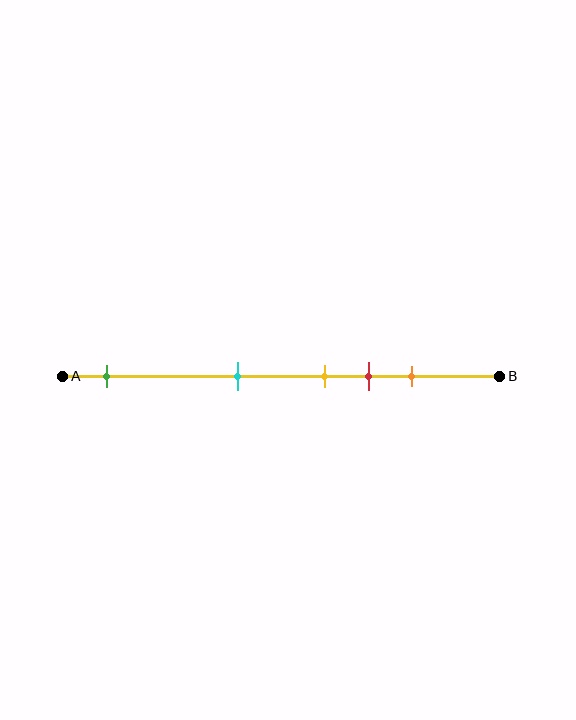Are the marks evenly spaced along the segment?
No, the marks are not evenly spaced.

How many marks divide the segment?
There are 5 marks dividing the segment.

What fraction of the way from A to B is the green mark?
The green mark is approximately 10% (0.1) of the way from A to B.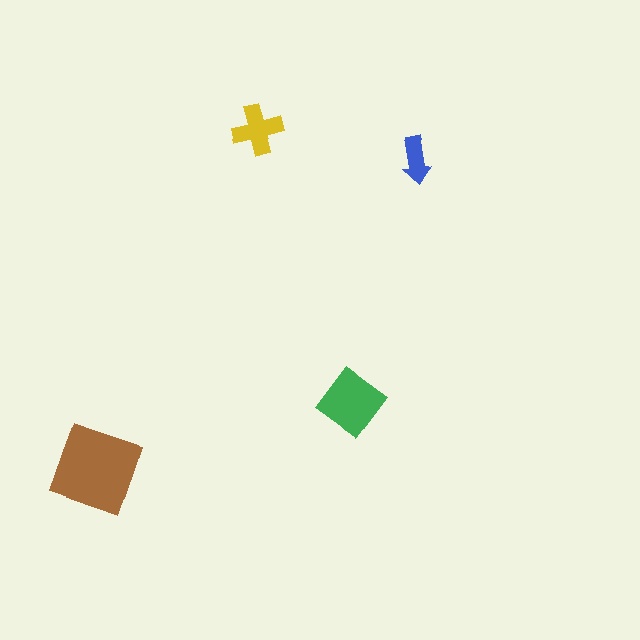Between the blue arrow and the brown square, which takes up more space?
The brown square.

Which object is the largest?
The brown square.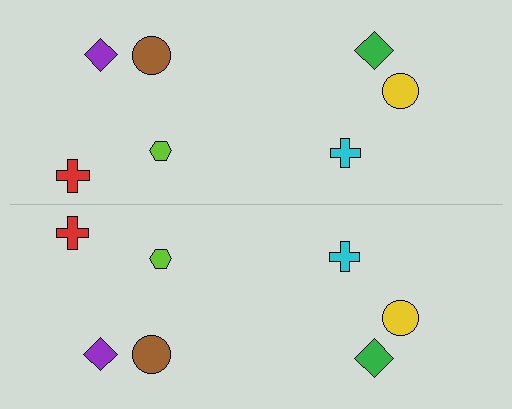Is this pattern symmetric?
Yes, this pattern has bilateral (reflection) symmetry.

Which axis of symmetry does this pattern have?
The pattern has a horizontal axis of symmetry running through the center of the image.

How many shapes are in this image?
There are 14 shapes in this image.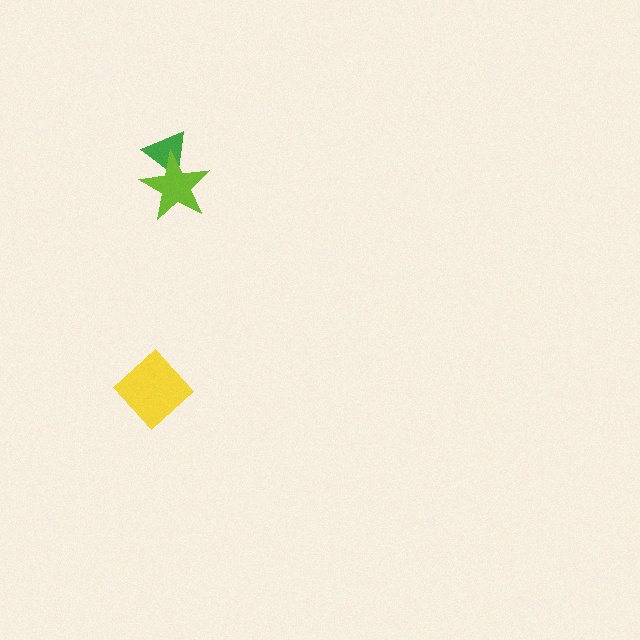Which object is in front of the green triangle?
The lime star is in front of the green triangle.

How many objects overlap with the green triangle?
1 object overlaps with the green triangle.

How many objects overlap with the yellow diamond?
0 objects overlap with the yellow diamond.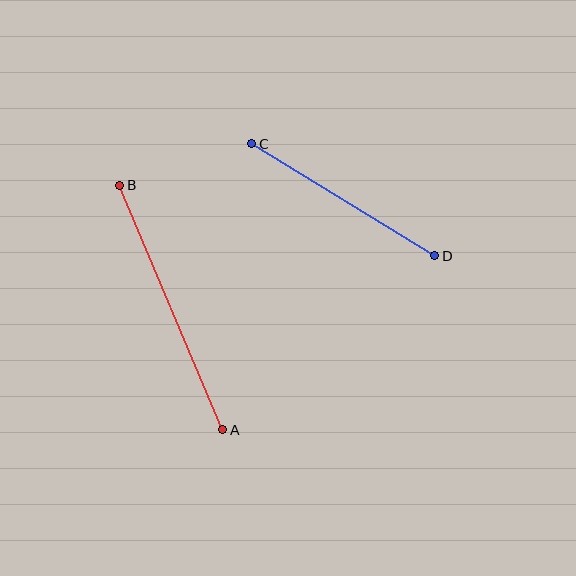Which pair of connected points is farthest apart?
Points A and B are farthest apart.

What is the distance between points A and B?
The distance is approximately 265 pixels.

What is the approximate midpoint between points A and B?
The midpoint is at approximately (171, 307) pixels.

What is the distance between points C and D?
The distance is approximately 215 pixels.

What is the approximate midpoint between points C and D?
The midpoint is at approximately (343, 200) pixels.